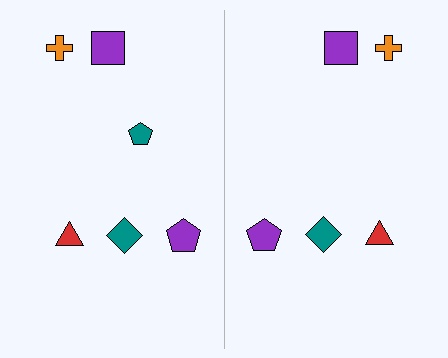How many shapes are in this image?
There are 11 shapes in this image.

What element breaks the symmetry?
A teal pentagon is missing from the right side.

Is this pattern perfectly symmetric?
No, the pattern is not perfectly symmetric. A teal pentagon is missing from the right side.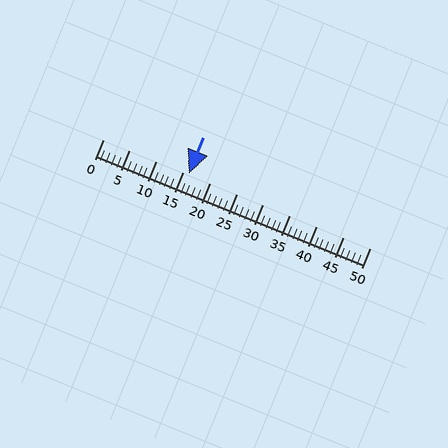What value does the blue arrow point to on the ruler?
The blue arrow points to approximately 16.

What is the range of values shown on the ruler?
The ruler shows values from 0 to 50.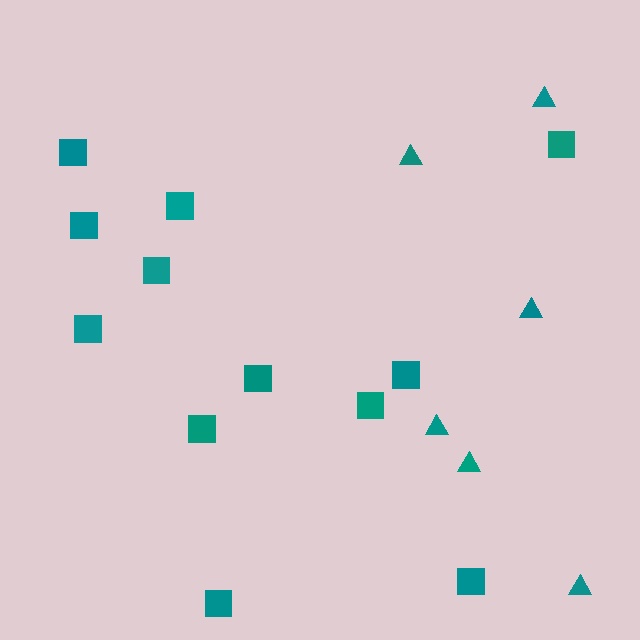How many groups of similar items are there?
There are 2 groups: one group of triangles (6) and one group of squares (12).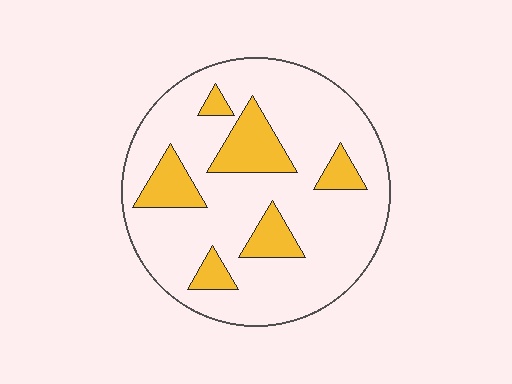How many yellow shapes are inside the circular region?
6.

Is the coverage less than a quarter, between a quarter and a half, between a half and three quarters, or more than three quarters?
Less than a quarter.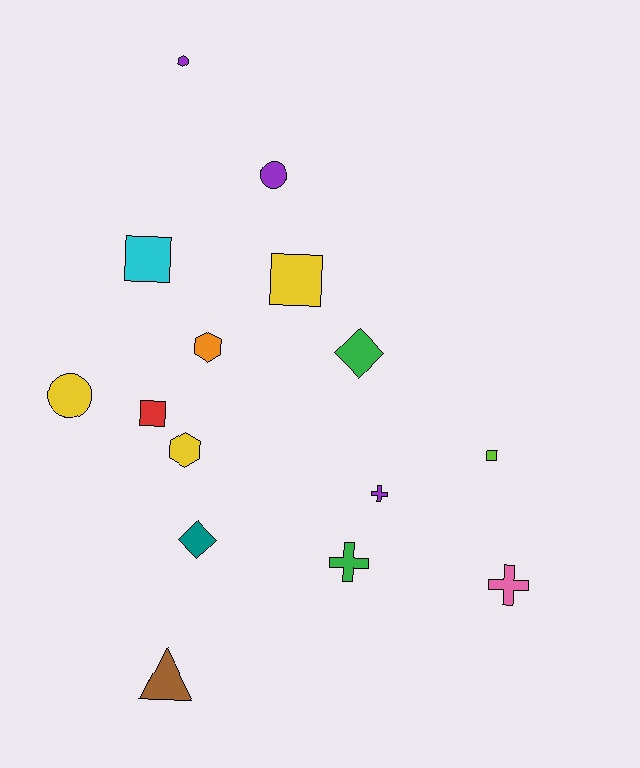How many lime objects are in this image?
There is 1 lime object.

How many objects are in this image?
There are 15 objects.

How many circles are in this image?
There are 2 circles.